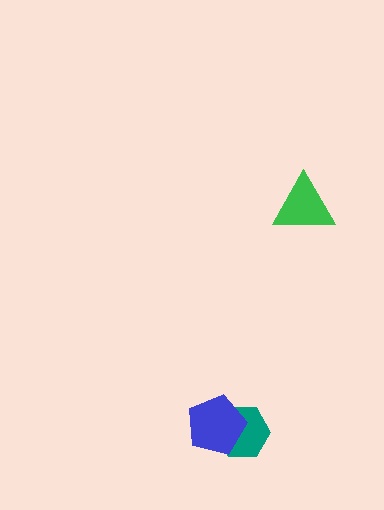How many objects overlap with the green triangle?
0 objects overlap with the green triangle.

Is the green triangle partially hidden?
No, no other shape covers it.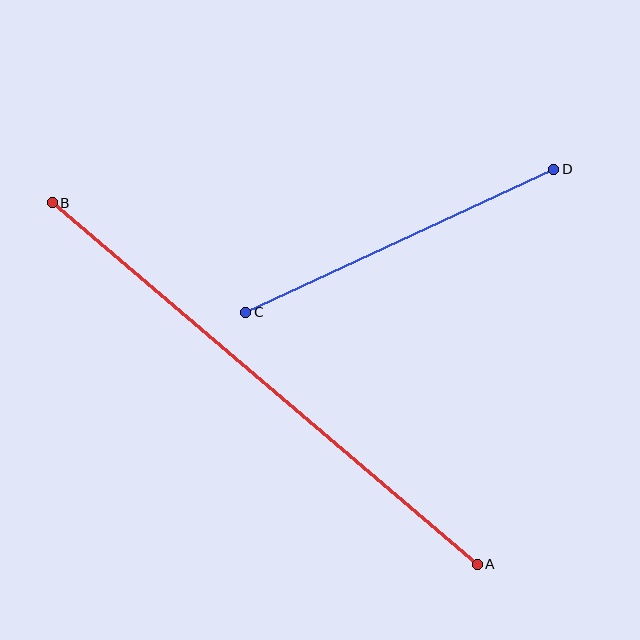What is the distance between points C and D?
The distance is approximately 340 pixels.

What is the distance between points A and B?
The distance is approximately 558 pixels.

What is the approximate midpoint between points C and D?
The midpoint is at approximately (400, 241) pixels.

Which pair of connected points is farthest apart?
Points A and B are farthest apart.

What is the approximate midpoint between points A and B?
The midpoint is at approximately (265, 383) pixels.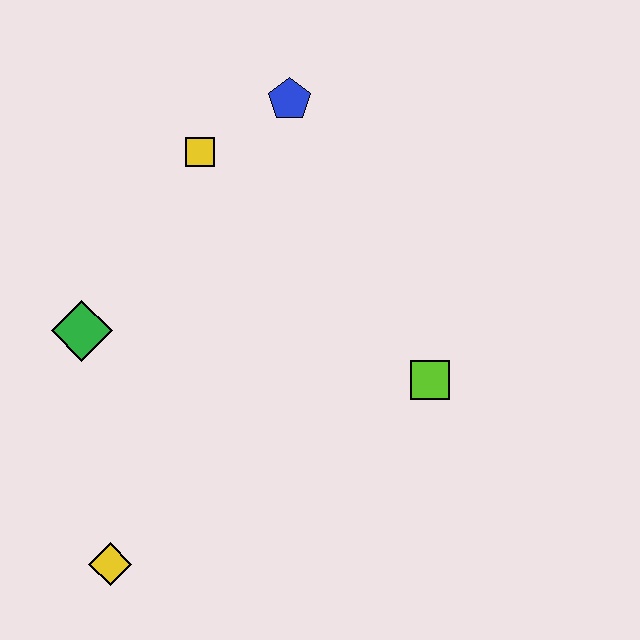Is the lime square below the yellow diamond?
No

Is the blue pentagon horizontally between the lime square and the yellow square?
Yes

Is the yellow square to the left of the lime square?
Yes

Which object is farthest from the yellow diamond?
The blue pentagon is farthest from the yellow diamond.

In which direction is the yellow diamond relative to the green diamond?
The yellow diamond is below the green diamond.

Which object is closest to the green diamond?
The yellow square is closest to the green diamond.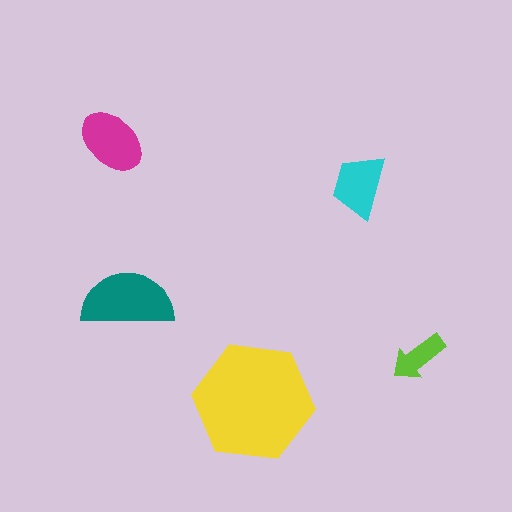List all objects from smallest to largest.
The lime arrow, the cyan trapezoid, the magenta ellipse, the teal semicircle, the yellow hexagon.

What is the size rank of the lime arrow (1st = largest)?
5th.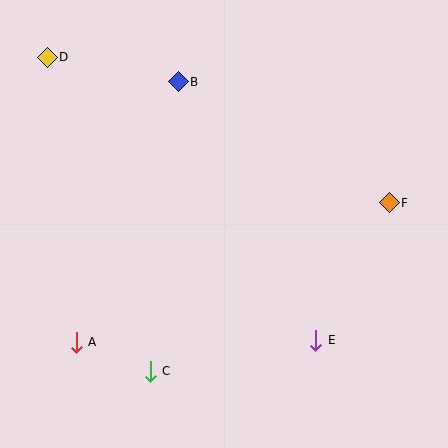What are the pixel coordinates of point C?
Point C is at (150, 371).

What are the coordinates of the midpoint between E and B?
The midpoint between E and B is at (247, 211).